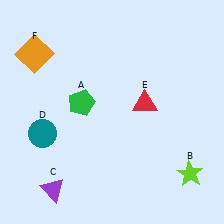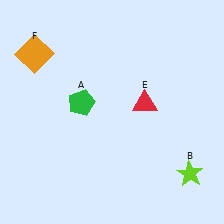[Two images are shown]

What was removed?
The teal circle (D), the purple triangle (C) were removed in Image 2.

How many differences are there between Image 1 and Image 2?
There are 2 differences between the two images.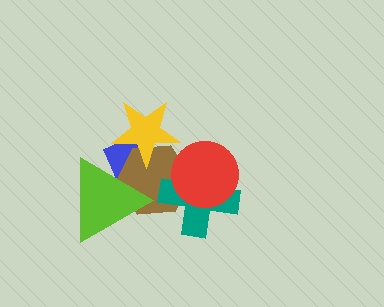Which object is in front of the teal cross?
The red circle is in front of the teal cross.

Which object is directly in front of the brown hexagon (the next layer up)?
The teal cross is directly in front of the brown hexagon.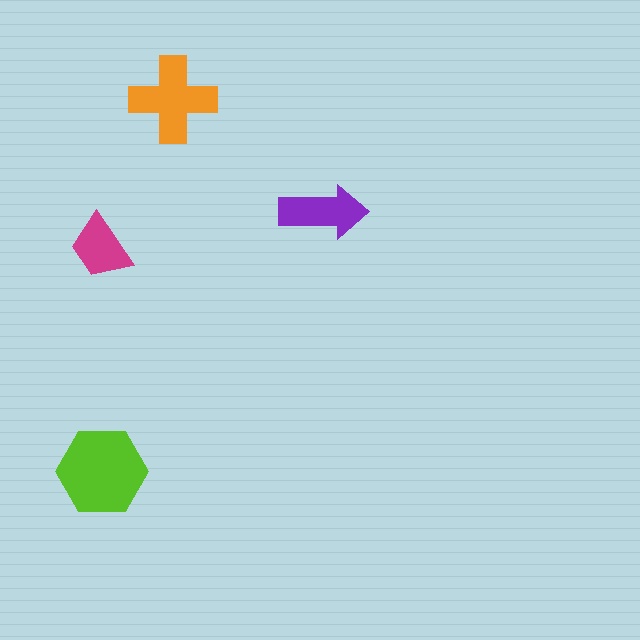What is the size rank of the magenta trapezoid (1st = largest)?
4th.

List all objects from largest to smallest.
The lime hexagon, the orange cross, the purple arrow, the magenta trapezoid.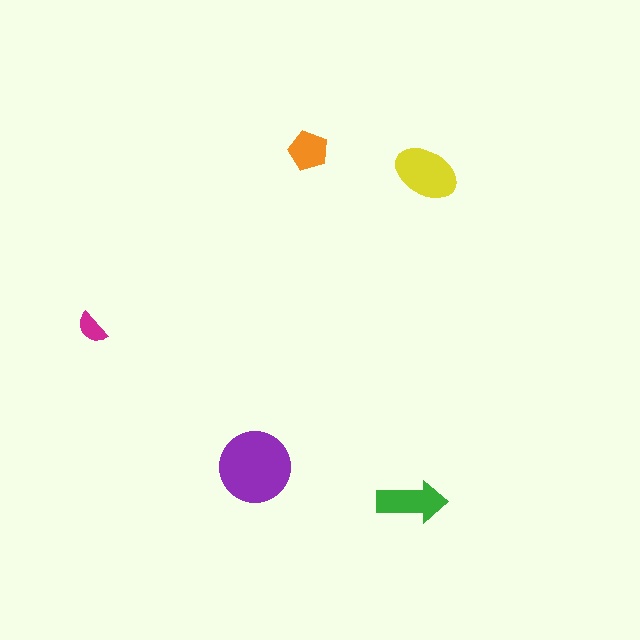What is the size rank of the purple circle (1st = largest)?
1st.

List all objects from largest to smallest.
The purple circle, the yellow ellipse, the green arrow, the orange pentagon, the magenta semicircle.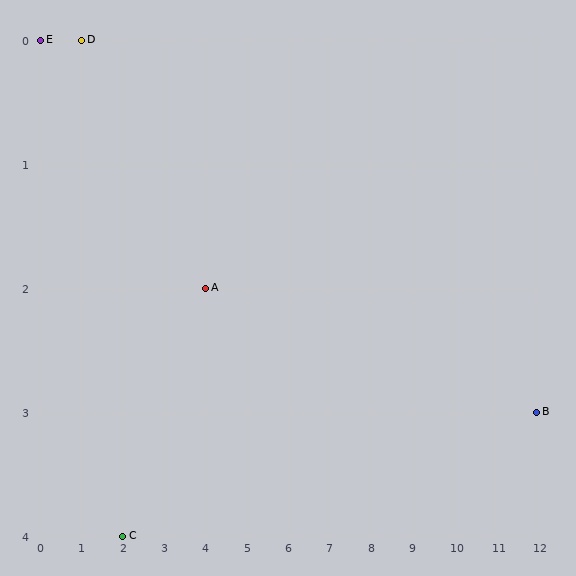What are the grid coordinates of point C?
Point C is at grid coordinates (2, 4).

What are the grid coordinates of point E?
Point E is at grid coordinates (0, 0).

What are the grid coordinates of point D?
Point D is at grid coordinates (1, 0).